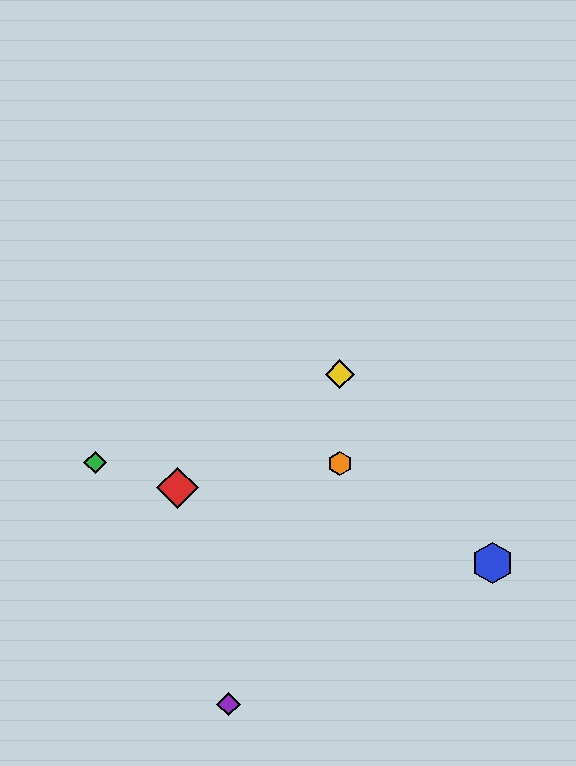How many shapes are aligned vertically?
2 shapes (the yellow diamond, the orange hexagon) are aligned vertically.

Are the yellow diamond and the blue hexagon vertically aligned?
No, the yellow diamond is at x≈340 and the blue hexagon is at x≈492.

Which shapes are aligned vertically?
The yellow diamond, the orange hexagon are aligned vertically.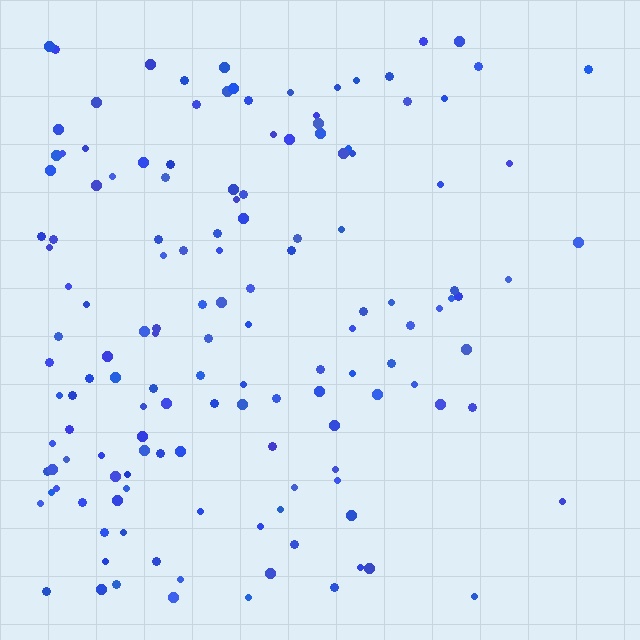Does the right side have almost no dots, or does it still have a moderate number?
Still a moderate number, just noticeably fewer than the left.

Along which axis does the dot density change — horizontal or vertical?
Horizontal.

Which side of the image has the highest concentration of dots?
The left.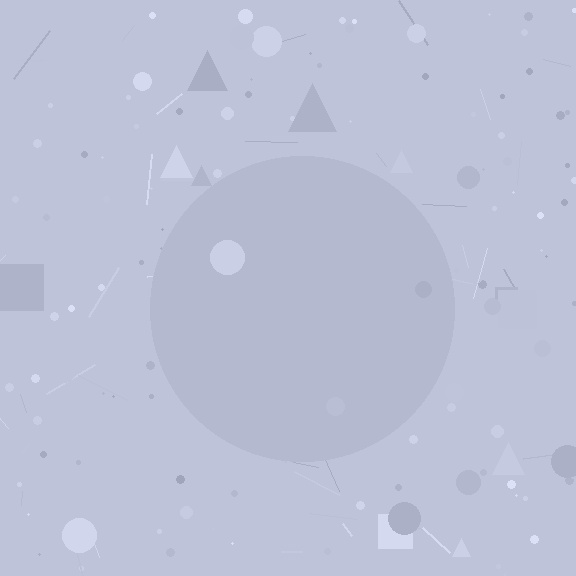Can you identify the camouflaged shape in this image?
The camouflaged shape is a circle.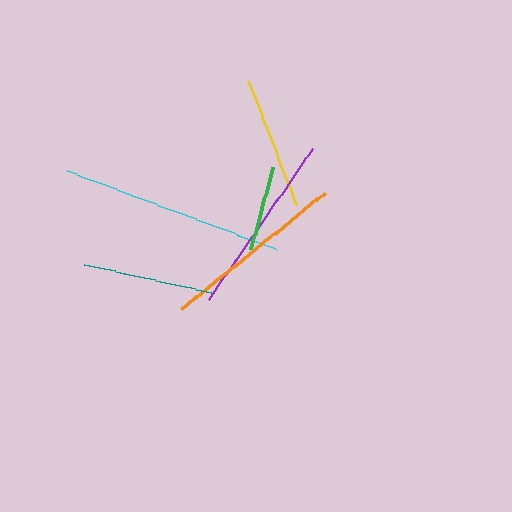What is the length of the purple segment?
The purple segment is approximately 182 pixels long.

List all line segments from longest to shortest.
From longest to shortest: cyan, orange, purple, yellow, teal, green.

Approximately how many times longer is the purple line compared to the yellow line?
The purple line is approximately 1.4 times the length of the yellow line.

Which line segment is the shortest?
The green line is the shortest at approximately 84 pixels.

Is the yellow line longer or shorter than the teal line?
The yellow line is longer than the teal line.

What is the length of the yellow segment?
The yellow segment is approximately 134 pixels long.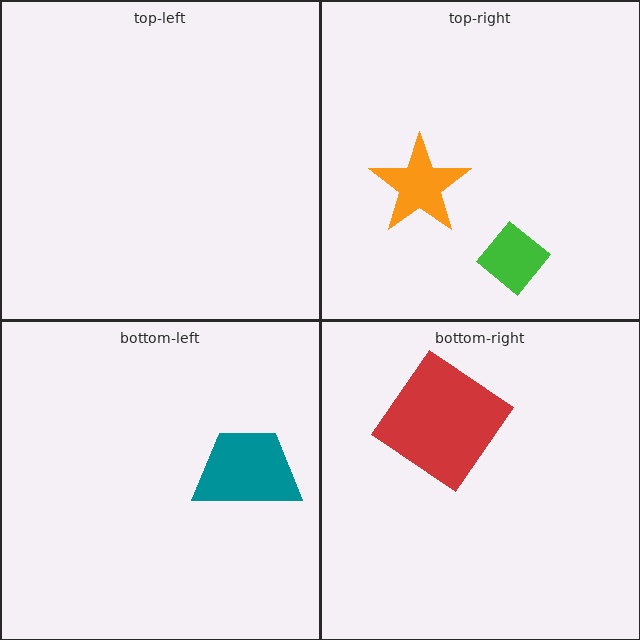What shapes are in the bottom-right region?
The red diamond.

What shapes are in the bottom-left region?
The teal trapezoid.